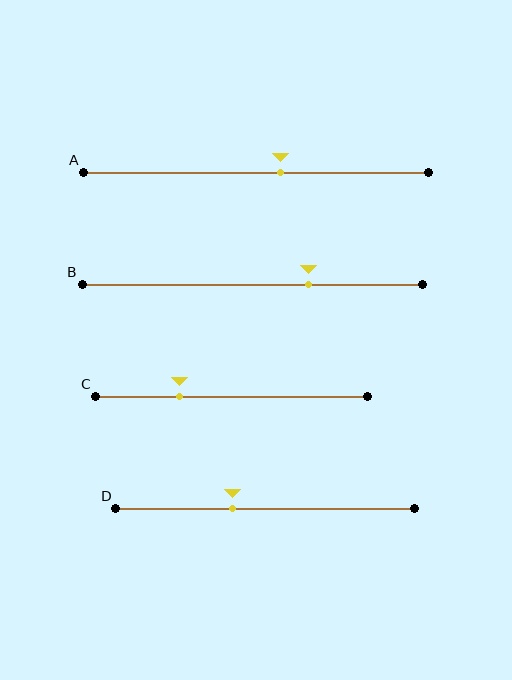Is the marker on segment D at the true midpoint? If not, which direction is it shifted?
No, the marker on segment D is shifted to the left by about 11% of the segment length.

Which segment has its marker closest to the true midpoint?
Segment A has its marker closest to the true midpoint.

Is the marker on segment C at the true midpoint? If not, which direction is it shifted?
No, the marker on segment C is shifted to the left by about 19% of the segment length.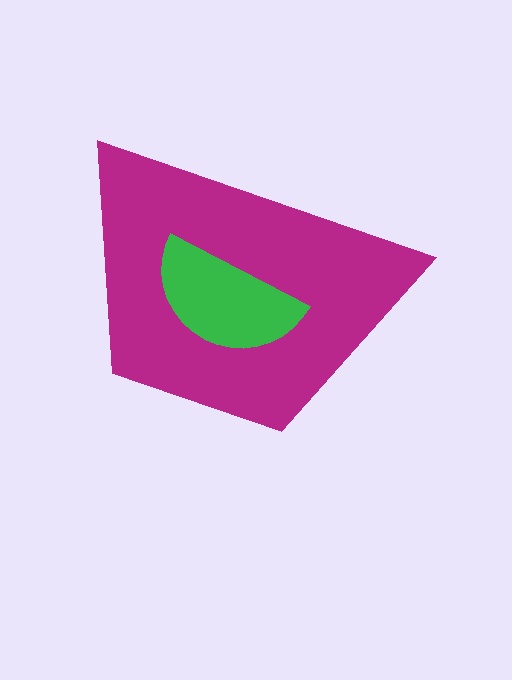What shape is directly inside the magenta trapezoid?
The green semicircle.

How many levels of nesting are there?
2.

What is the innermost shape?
The green semicircle.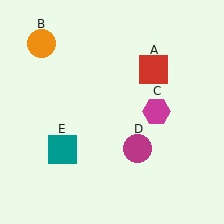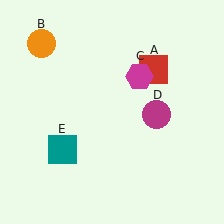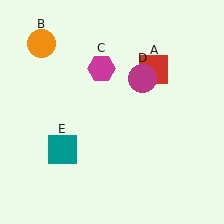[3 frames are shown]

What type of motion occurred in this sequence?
The magenta hexagon (object C), magenta circle (object D) rotated counterclockwise around the center of the scene.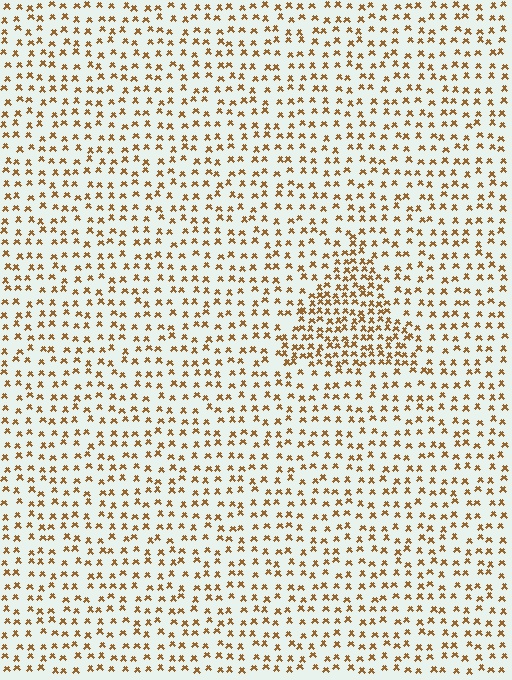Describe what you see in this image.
The image contains small brown elements arranged at two different densities. A triangle-shaped region is visible where the elements are more densely packed than the surrounding area.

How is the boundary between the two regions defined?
The boundary is defined by a change in element density (approximately 1.9x ratio). All elements are the same color, size, and shape.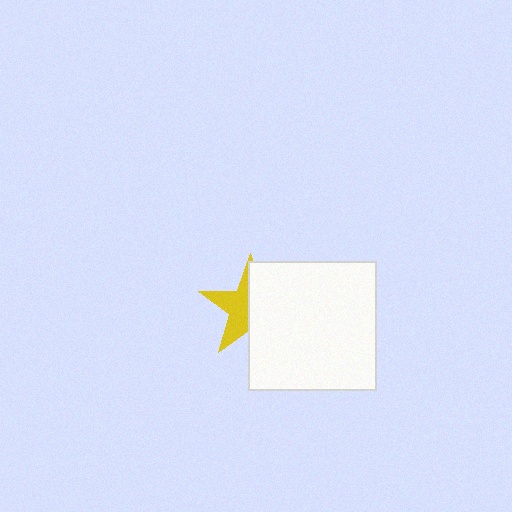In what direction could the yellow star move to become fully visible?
The yellow star could move left. That would shift it out from behind the white rectangle entirely.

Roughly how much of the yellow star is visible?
A small part of it is visible (roughly 45%).